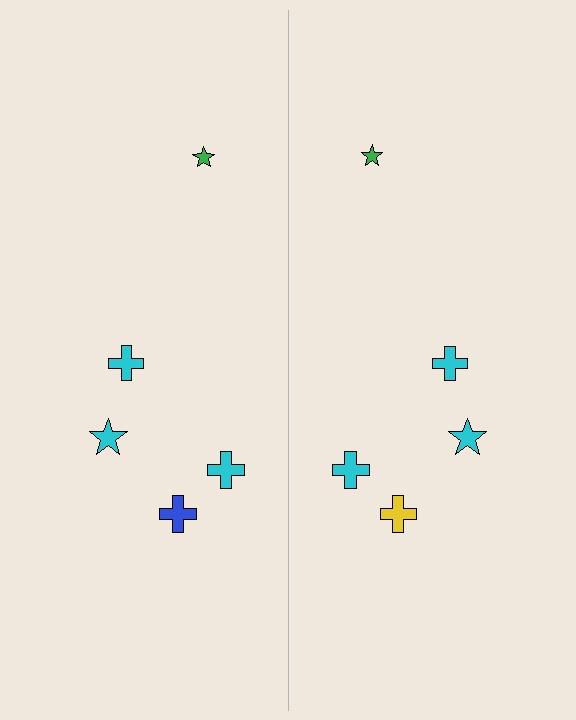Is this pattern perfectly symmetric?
No, the pattern is not perfectly symmetric. The yellow cross on the right side breaks the symmetry — its mirror counterpart is blue.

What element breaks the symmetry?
The yellow cross on the right side breaks the symmetry — its mirror counterpart is blue.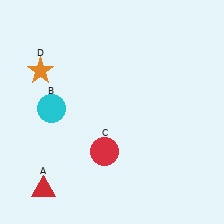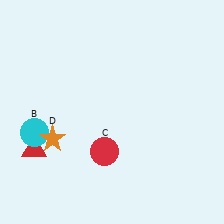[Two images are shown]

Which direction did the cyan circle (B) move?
The cyan circle (B) moved down.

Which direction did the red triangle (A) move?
The red triangle (A) moved up.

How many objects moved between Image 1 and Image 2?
3 objects moved between the two images.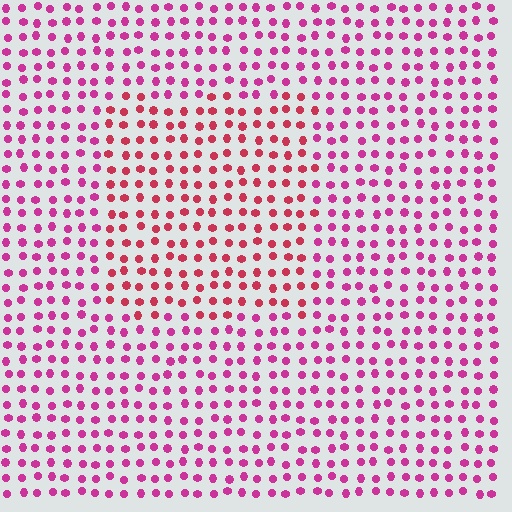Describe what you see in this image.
The image is filled with small magenta elements in a uniform arrangement. A rectangle-shaped region is visible where the elements are tinted to a slightly different hue, forming a subtle color boundary.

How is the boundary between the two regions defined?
The boundary is defined purely by a slight shift in hue (about 28 degrees). Spacing, size, and orientation are identical on both sides.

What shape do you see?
I see a rectangle.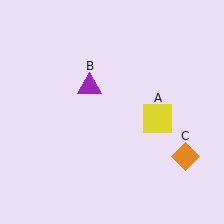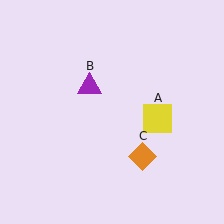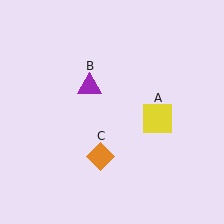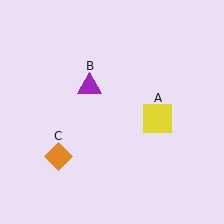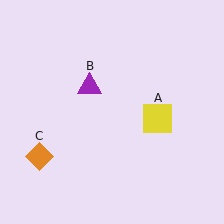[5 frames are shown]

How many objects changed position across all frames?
1 object changed position: orange diamond (object C).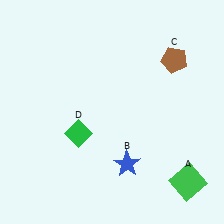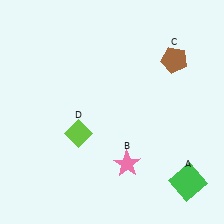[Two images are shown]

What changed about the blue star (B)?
In Image 1, B is blue. In Image 2, it changed to pink.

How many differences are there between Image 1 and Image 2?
There are 2 differences between the two images.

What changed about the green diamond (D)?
In Image 1, D is green. In Image 2, it changed to lime.